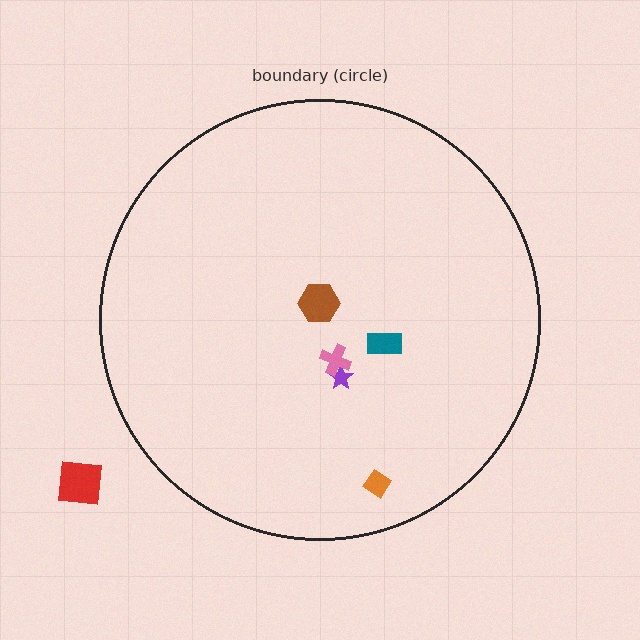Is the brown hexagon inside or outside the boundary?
Inside.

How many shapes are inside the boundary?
5 inside, 1 outside.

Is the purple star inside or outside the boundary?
Inside.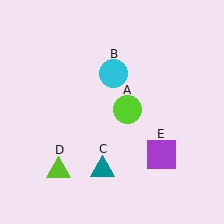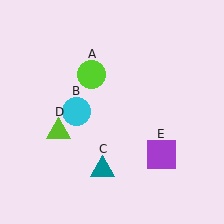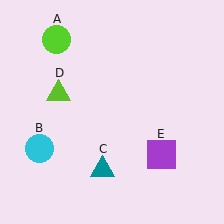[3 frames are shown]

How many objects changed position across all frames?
3 objects changed position: lime circle (object A), cyan circle (object B), lime triangle (object D).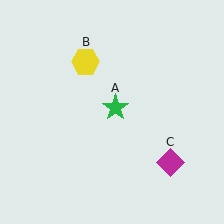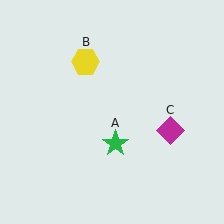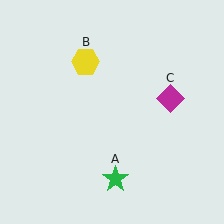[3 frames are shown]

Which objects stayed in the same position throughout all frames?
Yellow hexagon (object B) remained stationary.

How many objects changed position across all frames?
2 objects changed position: green star (object A), magenta diamond (object C).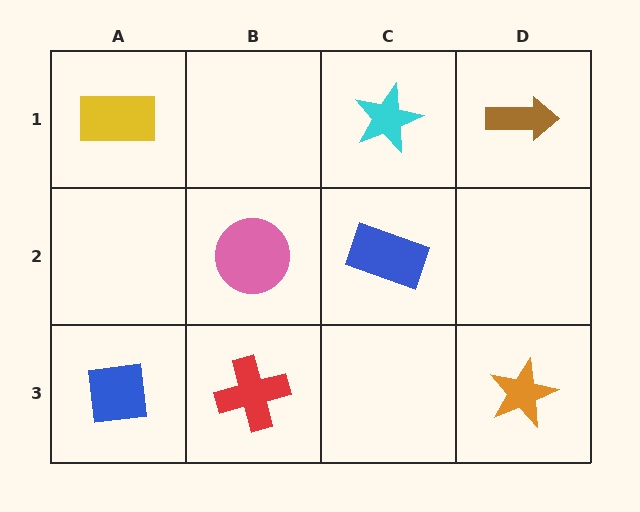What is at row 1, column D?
A brown arrow.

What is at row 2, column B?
A pink circle.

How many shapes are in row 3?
3 shapes.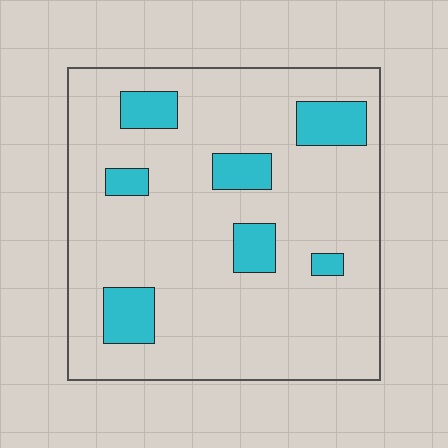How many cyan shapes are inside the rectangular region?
7.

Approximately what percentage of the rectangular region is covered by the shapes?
Approximately 15%.